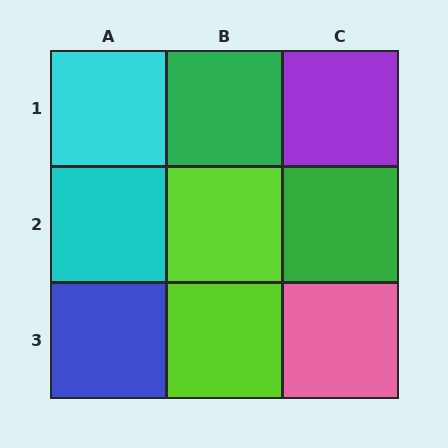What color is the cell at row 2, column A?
Cyan.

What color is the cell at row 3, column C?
Pink.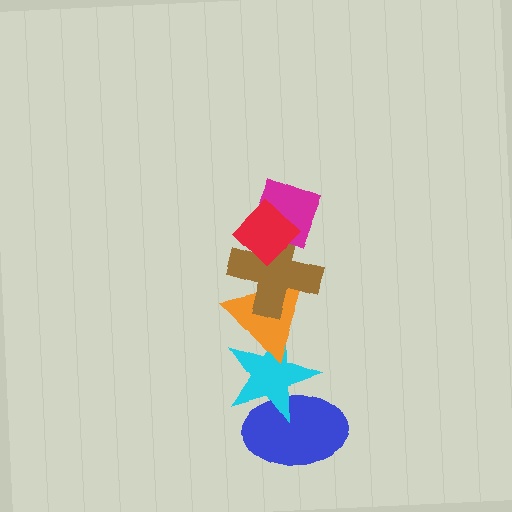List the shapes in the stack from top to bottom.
From top to bottom: the red diamond, the magenta diamond, the brown cross, the orange triangle, the cyan star, the blue ellipse.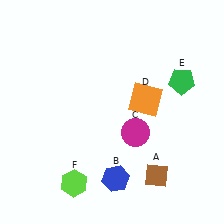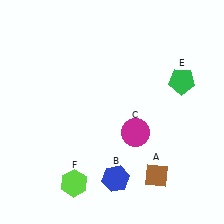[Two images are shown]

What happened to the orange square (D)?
The orange square (D) was removed in Image 2. It was in the top-right area of Image 1.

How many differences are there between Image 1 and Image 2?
There is 1 difference between the two images.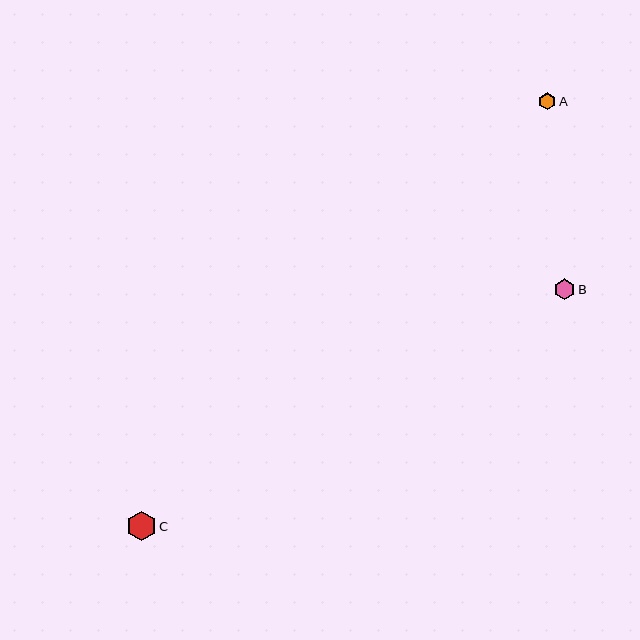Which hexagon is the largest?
Hexagon C is the largest with a size of approximately 29 pixels.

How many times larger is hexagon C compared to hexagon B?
Hexagon C is approximately 1.4 times the size of hexagon B.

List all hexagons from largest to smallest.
From largest to smallest: C, B, A.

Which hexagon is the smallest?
Hexagon A is the smallest with a size of approximately 17 pixels.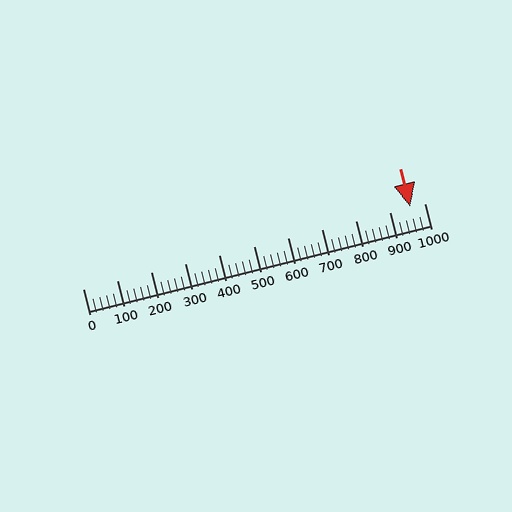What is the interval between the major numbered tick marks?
The major tick marks are spaced 100 units apart.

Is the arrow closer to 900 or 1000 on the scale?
The arrow is closer to 1000.